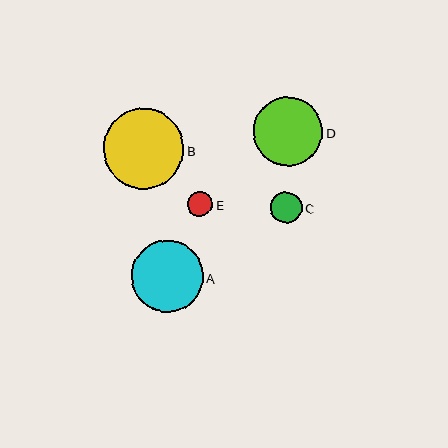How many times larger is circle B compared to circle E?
Circle B is approximately 3.1 times the size of circle E.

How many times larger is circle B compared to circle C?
Circle B is approximately 2.6 times the size of circle C.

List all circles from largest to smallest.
From largest to smallest: B, A, D, C, E.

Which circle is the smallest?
Circle E is the smallest with a size of approximately 26 pixels.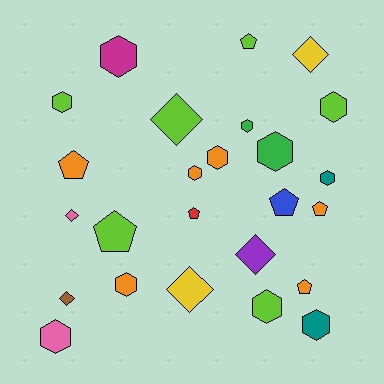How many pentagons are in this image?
There are 7 pentagons.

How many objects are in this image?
There are 25 objects.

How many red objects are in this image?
There is 1 red object.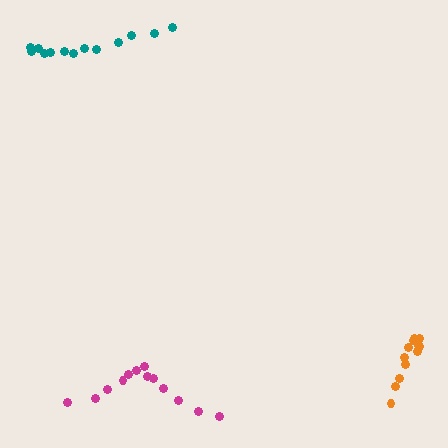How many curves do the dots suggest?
There are 3 distinct paths.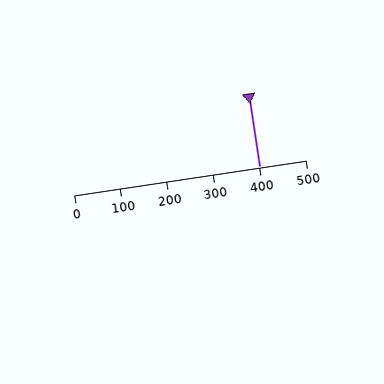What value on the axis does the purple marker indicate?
The marker indicates approximately 400.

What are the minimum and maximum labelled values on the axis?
The axis runs from 0 to 500.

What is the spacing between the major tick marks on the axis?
The major ticks are spaced 100 apart.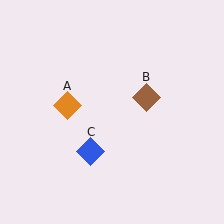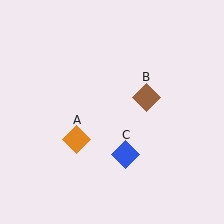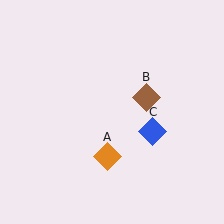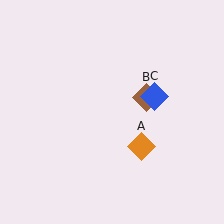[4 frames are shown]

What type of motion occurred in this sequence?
The orange diamond (object A), blue diamond (object C) rotated counterclockwise around the center of the scene.